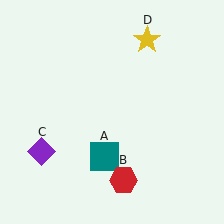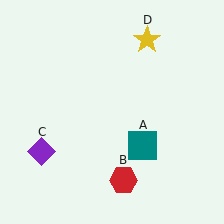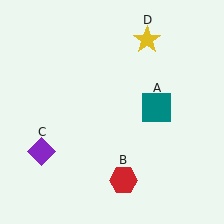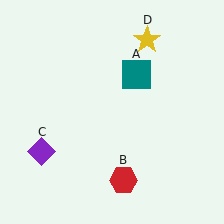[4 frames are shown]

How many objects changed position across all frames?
1 object changed position: teal square (object A).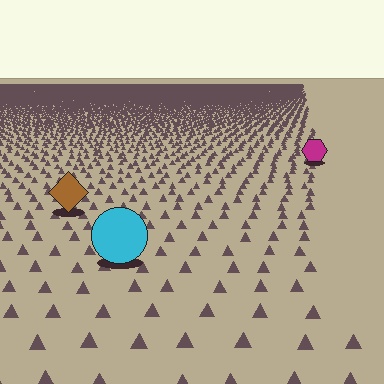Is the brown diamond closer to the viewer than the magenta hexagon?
Yes. The brown diamond is closer — you can tell from the texture gradient: the ground texture is coarser near it.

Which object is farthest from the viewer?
The magenta hexagon is farthest from the viewer. It appears smaller and the ground texture around it is denser.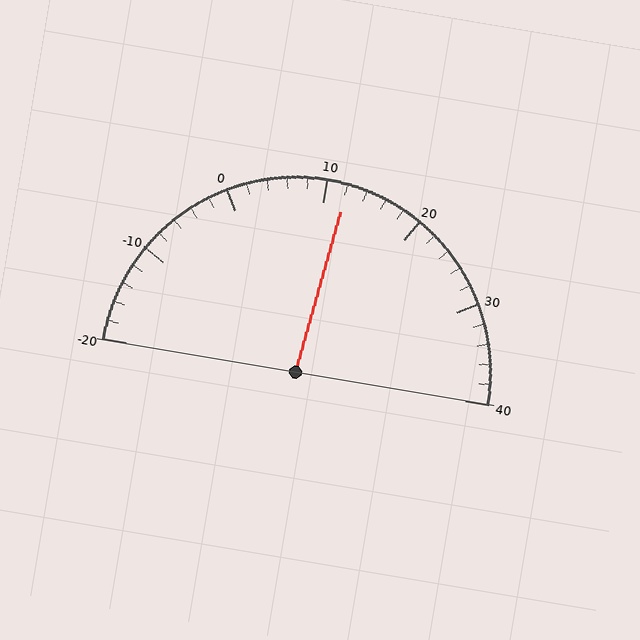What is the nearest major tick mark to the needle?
The nearest major tick mark is 10.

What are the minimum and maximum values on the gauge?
The gauge ranges from -20 to 40.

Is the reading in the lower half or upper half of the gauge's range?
The reading is in the upper half of the range (-20 to 40).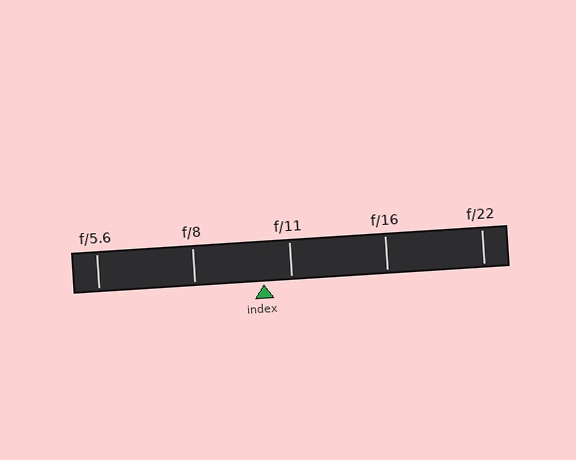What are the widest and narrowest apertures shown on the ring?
The widest aperture shown is f/5.6 and the narrowest is f/22.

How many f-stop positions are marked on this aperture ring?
There are 5 f-stop positions marked.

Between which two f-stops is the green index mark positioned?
The index mark is between f/8 and f/11.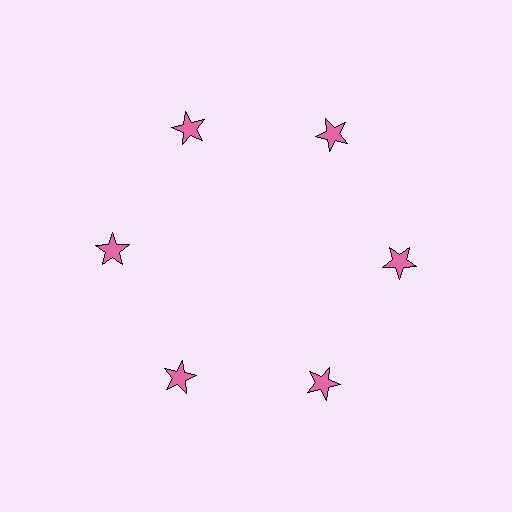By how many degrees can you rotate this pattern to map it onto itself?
The pattern maps onto itself every 60 degrees of rotation.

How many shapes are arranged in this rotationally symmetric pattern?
There are 6 shapes, arranged in 6 groups of 1.